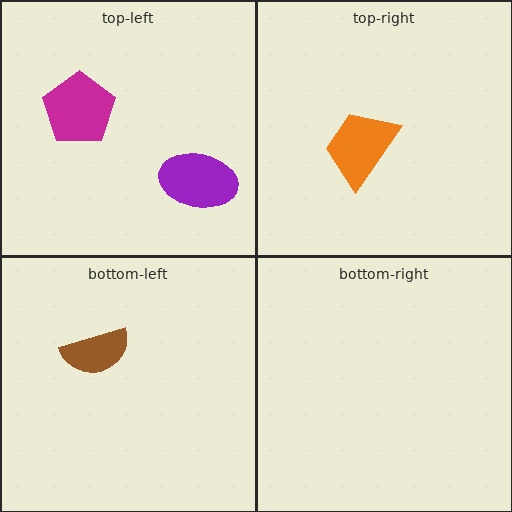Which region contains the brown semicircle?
The bottom-left region.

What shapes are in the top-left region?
The purple ellipse, the magenta pentagon.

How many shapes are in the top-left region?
2.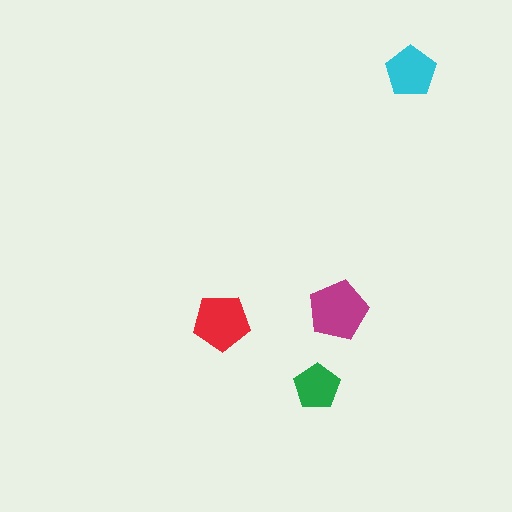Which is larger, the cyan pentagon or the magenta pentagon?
The magenta one.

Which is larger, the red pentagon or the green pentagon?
The red one.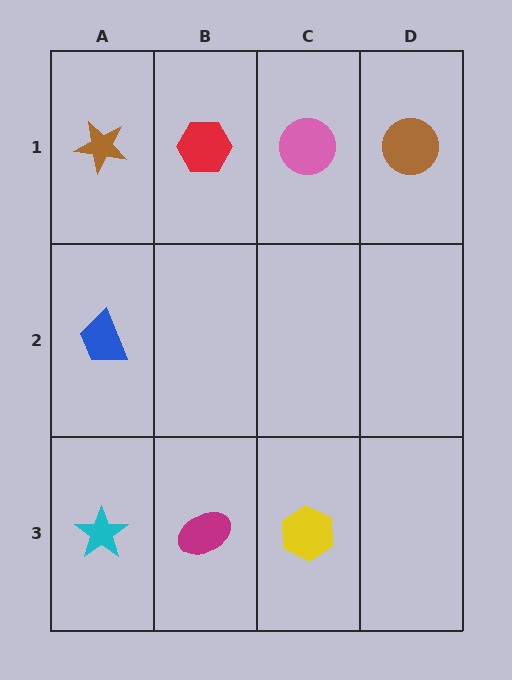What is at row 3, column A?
A cyan star.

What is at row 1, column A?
A brown star.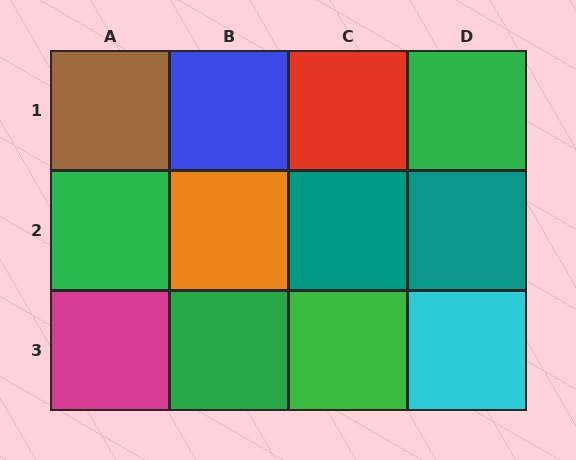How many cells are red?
1 cell is red.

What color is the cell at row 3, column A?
Magenta.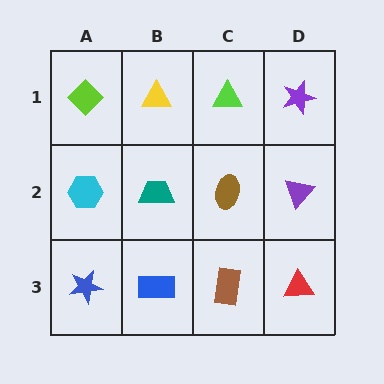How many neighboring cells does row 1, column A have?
2.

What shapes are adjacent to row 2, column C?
A lime triangle (row 1, column C), a brown rectangle (row 3, column C), a teal trapezoid (row 2, column B), a purple triangle (row 2, column D).